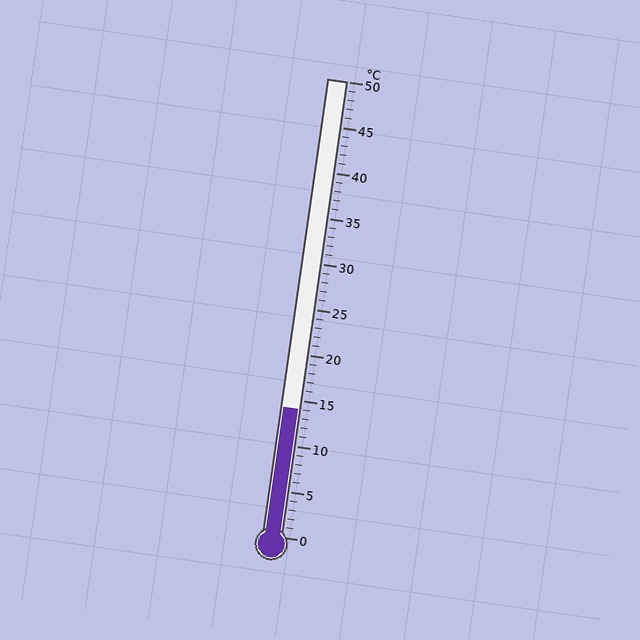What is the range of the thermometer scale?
The thermometer scale ranges from 0°C to 50°C.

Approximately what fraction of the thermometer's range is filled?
The thermometer is filled to approximately 30% of its range.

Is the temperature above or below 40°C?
The temperature is below 40°C.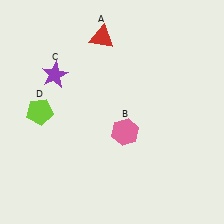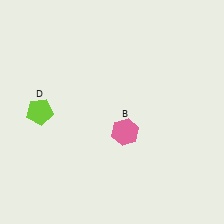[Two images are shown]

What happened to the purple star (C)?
The purple star (C) was removed in Image 2. It was in the top-left area of Image 1.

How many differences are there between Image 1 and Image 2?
There are 2 differences between the two images.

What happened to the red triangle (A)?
The red triangle (A) was removed in Image 2. It was in the top-left area of Image 1.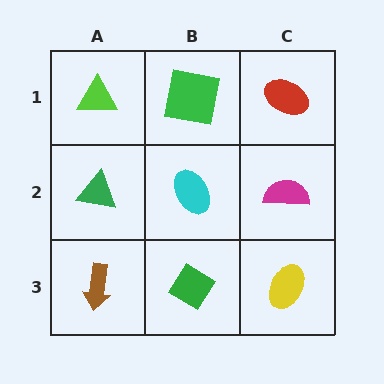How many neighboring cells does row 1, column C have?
2.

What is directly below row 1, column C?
A magenta semicircle.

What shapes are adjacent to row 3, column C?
A magenta semicircle (row 2, column C), a green diamond (row 3, column B).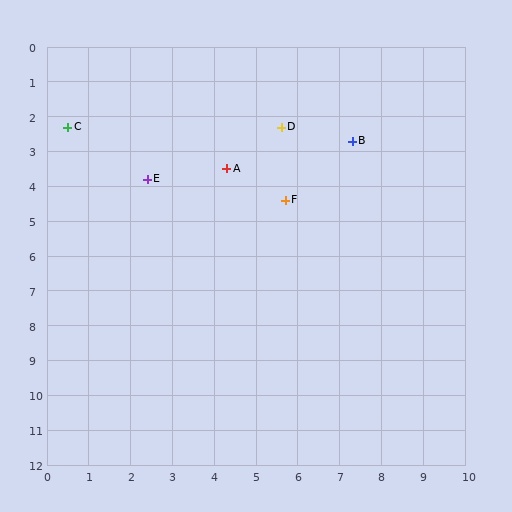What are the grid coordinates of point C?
Point C is at approximately (0.5, 2.3).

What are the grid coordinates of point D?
Point D is at approximately (5.6, 2.3).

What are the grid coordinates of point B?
Point B is at approximately (7.3, 2.7).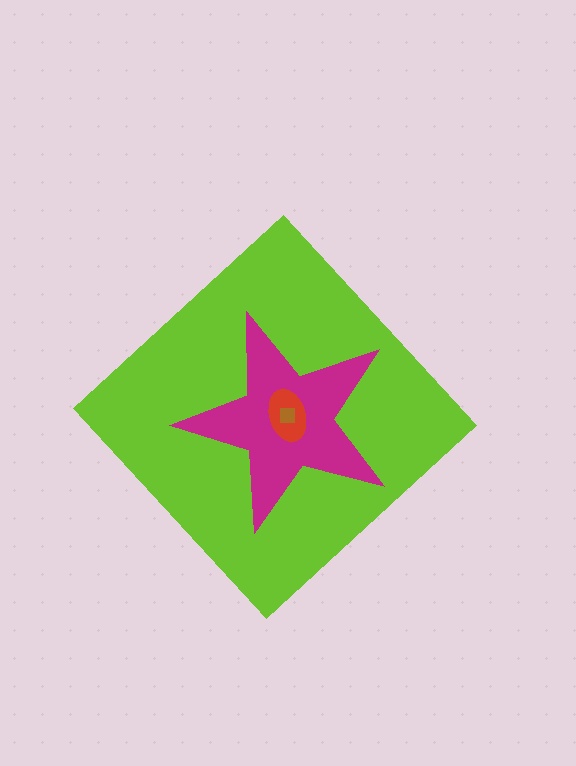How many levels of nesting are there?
4.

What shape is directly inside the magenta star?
The red ellipse.